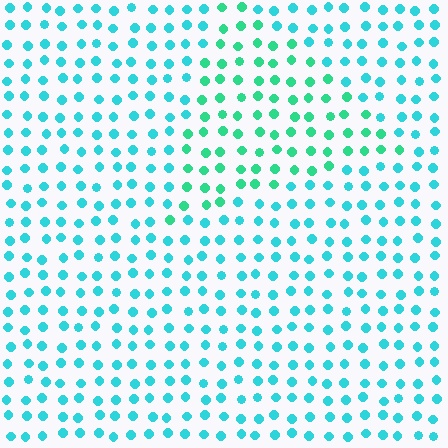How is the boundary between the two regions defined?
The boundary is defined purely by a slight shift in hue (about 30 degrees). Spacing, size, and orientation are identical on both sides.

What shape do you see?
I see a triangle.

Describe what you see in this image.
The image is filled with small cyan elements in a uniform arrangement. A triangle-shaped region is visible where the elements are tinted to a slightly different hue, forming a subtle color boundary.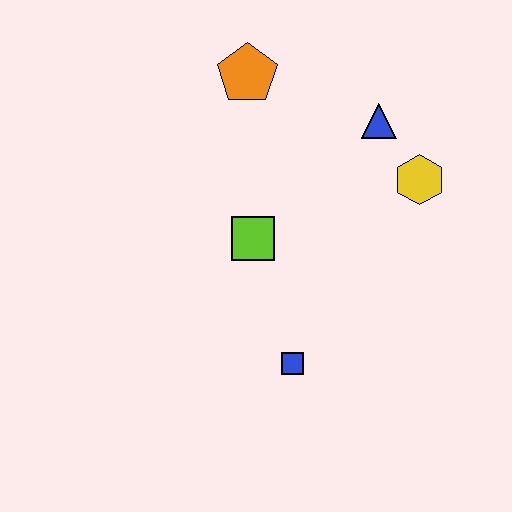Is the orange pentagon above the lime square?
Yes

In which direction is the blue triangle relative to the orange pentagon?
The blue triangle is to the right of the orange pentagon.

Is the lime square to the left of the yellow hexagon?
Yes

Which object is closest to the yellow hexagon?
The blue triangle is closest to the yellow hexagon.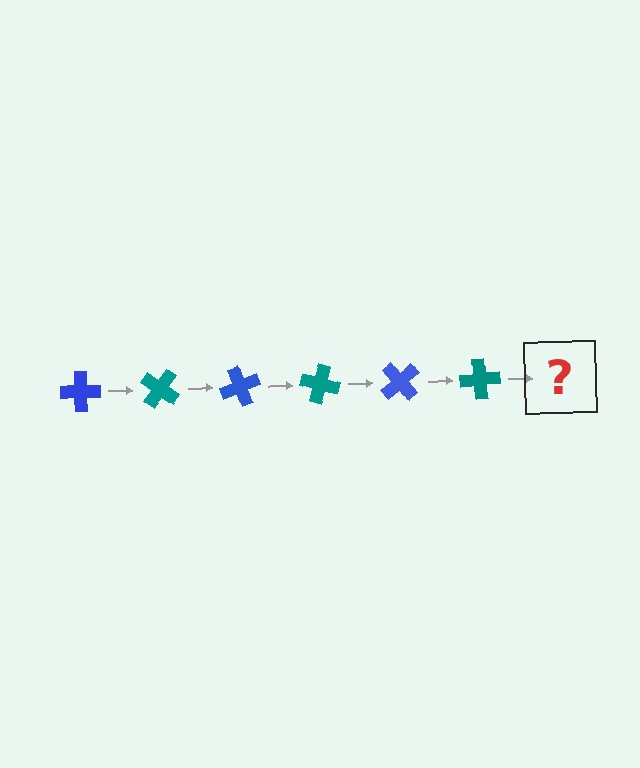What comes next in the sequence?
The next element should be a blue cross, rotated 210 degrees from the start.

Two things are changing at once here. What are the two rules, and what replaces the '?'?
The two rules are that it rotates 35 degrees each step and the color cycles through blue and teal. The '?' should be a blue cross, rotated 210 degrees from the start.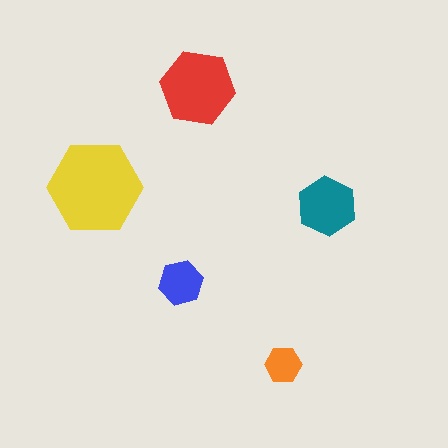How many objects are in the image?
There are 5 objects in the image.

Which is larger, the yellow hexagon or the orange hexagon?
The yellow one.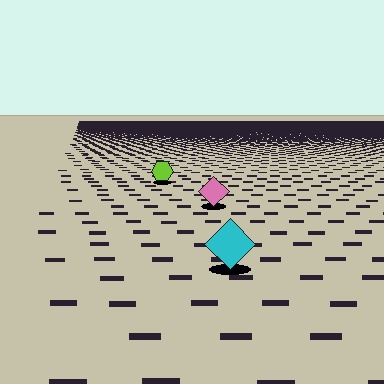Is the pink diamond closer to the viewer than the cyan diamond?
No. The cyan diamond is closer — you can tell from the texture gradient: the ground texture is coarser near it.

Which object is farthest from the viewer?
The lime hexagon is farthest from the viewer. It appears smaller and the ground texture around it is denser.